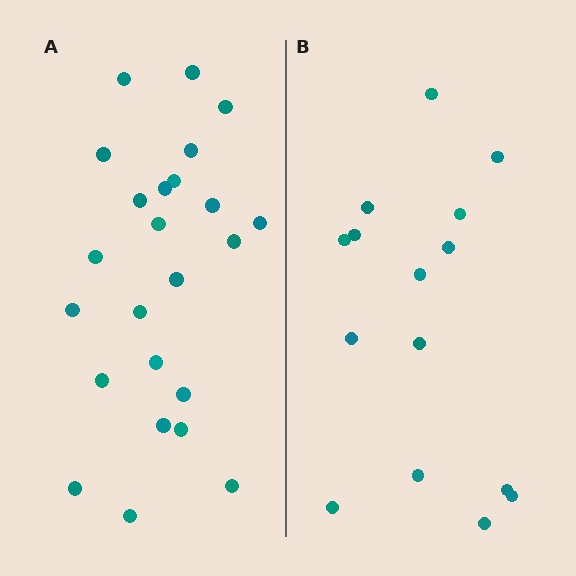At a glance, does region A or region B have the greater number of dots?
Region A (the left region) has more dots.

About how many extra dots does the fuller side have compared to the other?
Region A has roughly 8 or so more dots than region B.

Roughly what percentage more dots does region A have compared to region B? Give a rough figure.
About 60% more.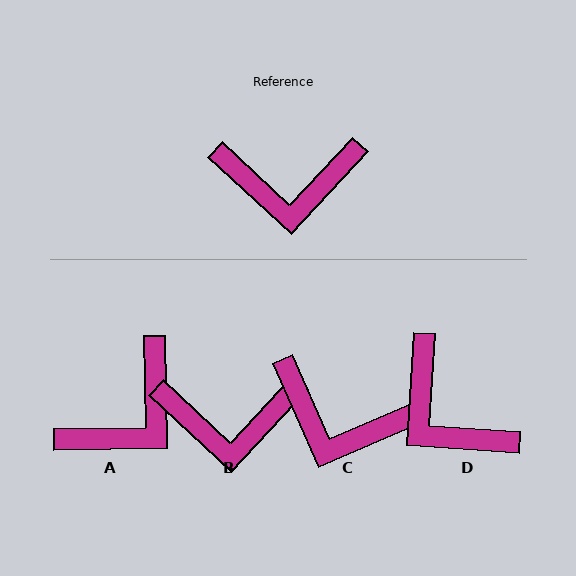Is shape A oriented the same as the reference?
No, it is off by about 44 degrees.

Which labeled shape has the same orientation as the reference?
B.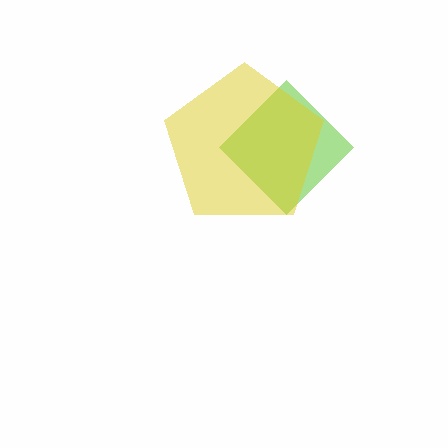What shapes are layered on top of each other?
The layered shapes are: a lime diamond, a yellow pentagon.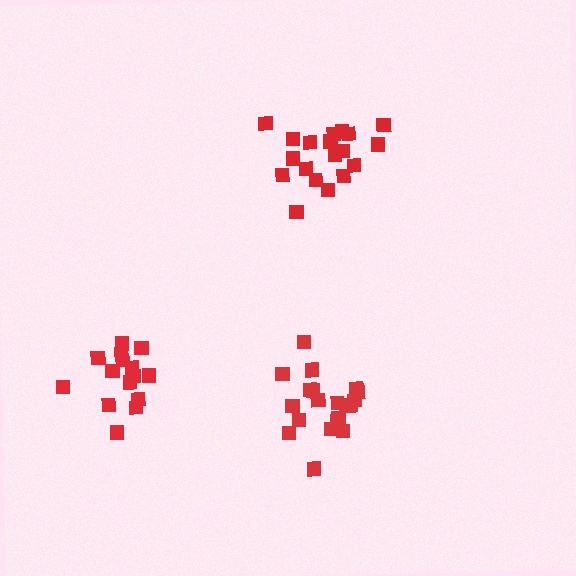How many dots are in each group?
Group 1: 19 dots, Group 2: 21 dots, Group 3: 15 dots (55 total).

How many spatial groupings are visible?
There are 3 spatial groupings.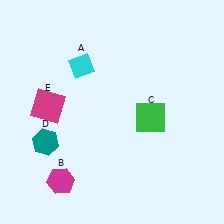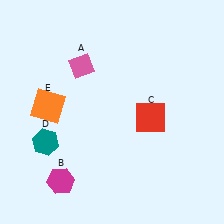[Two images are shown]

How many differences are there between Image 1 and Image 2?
There are 3 differences between the two images.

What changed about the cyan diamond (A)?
In Image 1, A is cyan. In Image 2, it changed to pink.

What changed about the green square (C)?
In Image 1, C is green. In Image 2, it changed to red.